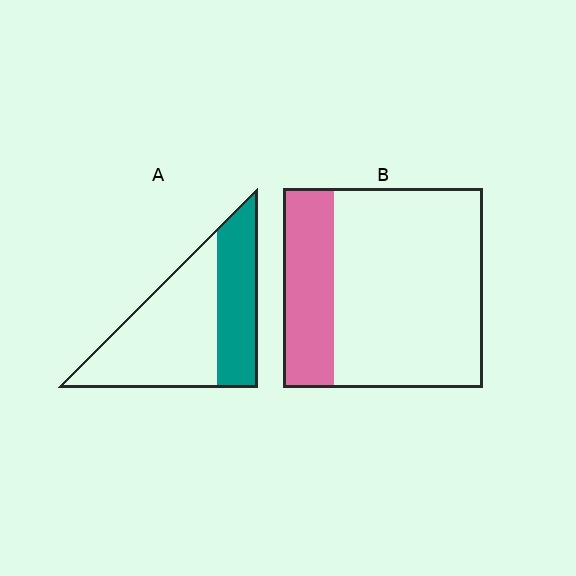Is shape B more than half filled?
No.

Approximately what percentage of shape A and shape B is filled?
A is approximately 35% and B is approximately 25%.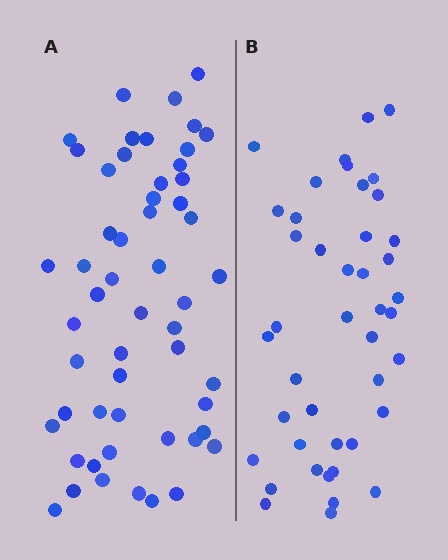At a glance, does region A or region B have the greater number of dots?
Region A (the left region) has more dots.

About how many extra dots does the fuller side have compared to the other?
Region A has roughly 12 or so more dots than region B.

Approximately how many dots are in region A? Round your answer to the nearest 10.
About 50 dots. (The exact count is 54, which rounds to 50.)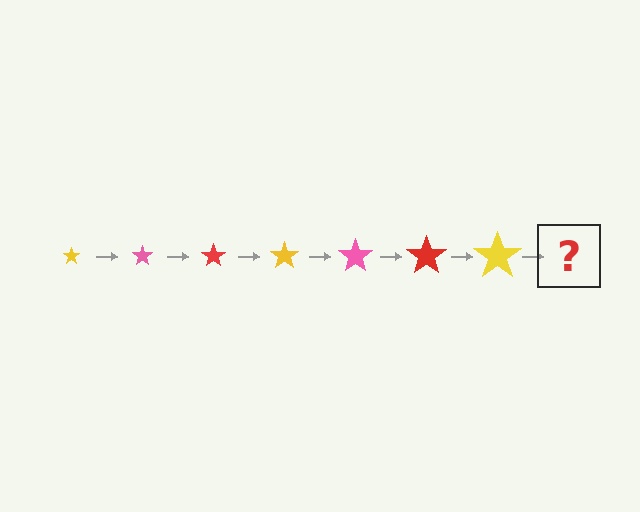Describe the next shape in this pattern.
It should be a pink star, larger than the previous one.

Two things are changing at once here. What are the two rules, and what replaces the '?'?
The two rules are that the star grows larger each step and the color cycles through yellow, pink, and red. The '?' should be a pink star, larger than the previous one.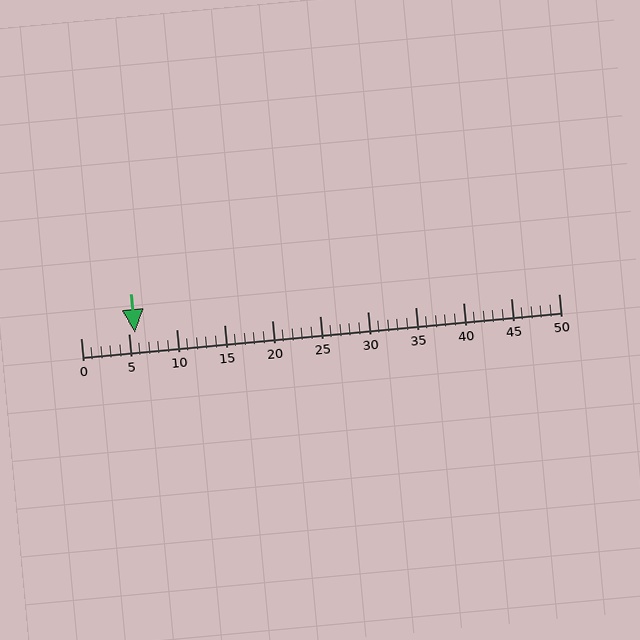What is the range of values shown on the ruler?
The ruler shows values from 0 to 50.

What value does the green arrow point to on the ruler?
The green arrow points to approximately 6.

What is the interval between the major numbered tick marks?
The major tick marks are spaced 5 units apart.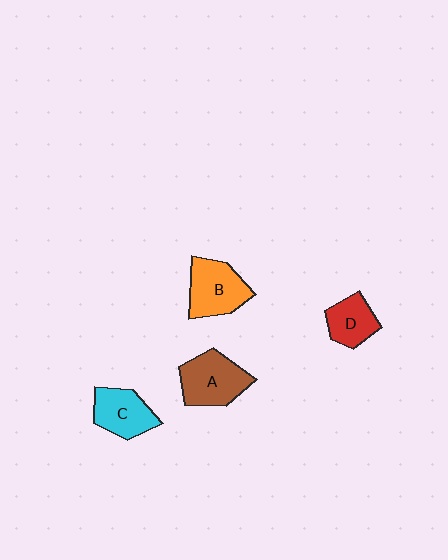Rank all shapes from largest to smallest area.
From largest to smallest: A (brown), B (orange), C (cyan), D (red).